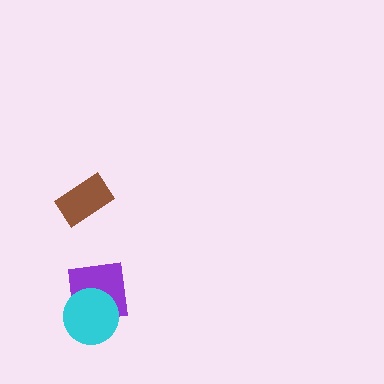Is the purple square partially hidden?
Yes, it is partially covered by another shape.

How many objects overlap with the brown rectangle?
0 objects overlap with the brown rectangle.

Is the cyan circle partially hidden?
No, no other shape covers it.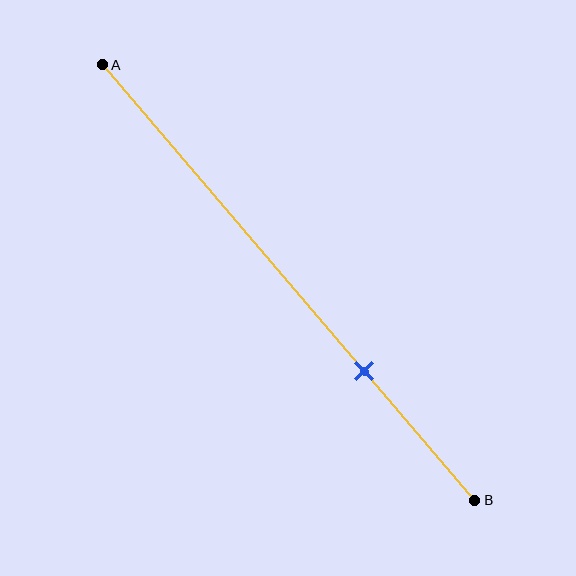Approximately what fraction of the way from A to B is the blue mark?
The blue mark is approximately 70% of the way from A to B.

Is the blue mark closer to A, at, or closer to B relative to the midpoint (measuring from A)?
The blue mark is closer to point B than the midpoint of segment AB.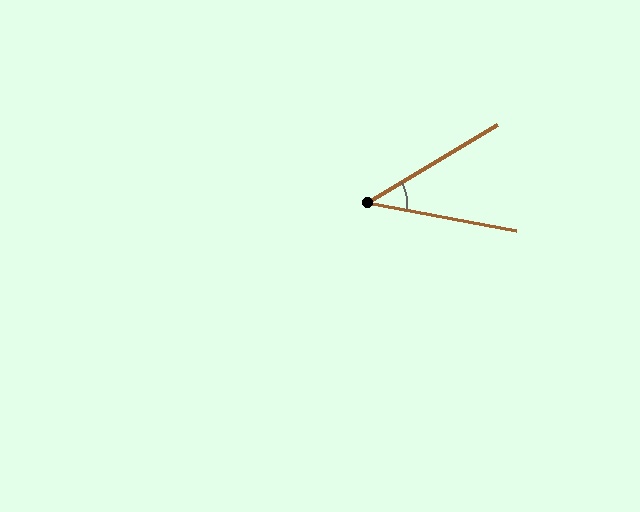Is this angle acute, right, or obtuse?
It is acute.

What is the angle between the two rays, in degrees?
Approximately 42 degrees.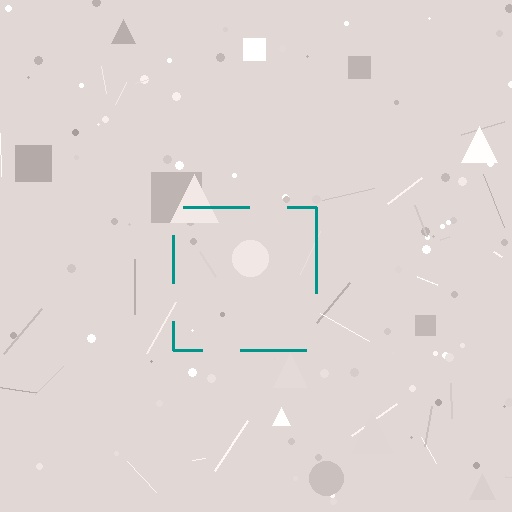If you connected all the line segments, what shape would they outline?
They would outline a square.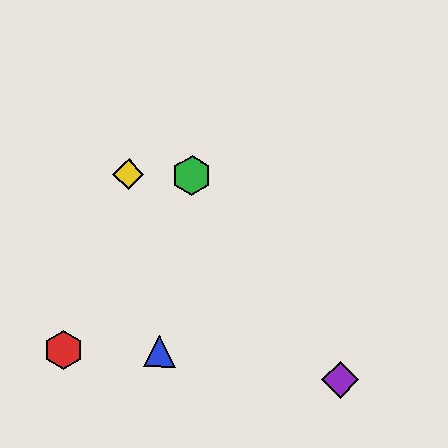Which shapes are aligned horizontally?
The green hexagon, the yellow diamond are aligned horizontally.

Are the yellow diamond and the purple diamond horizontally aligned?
No, the yellow diamond is at y≈175 and the purple diamond is at y≈380.